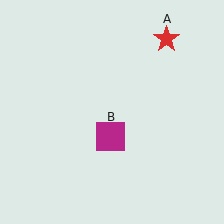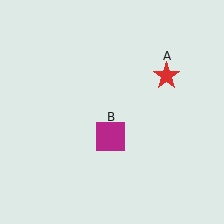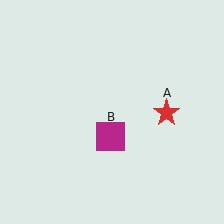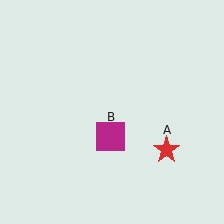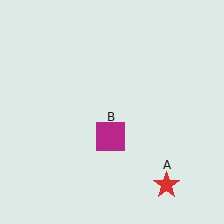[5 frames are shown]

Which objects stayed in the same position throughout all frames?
Magenta square (object B) remained stationary.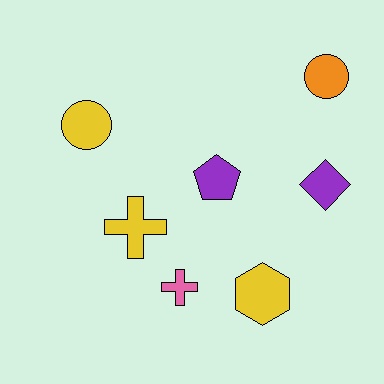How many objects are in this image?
There are 7 objects.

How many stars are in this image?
There are no stars.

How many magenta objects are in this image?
There are no magenta objects.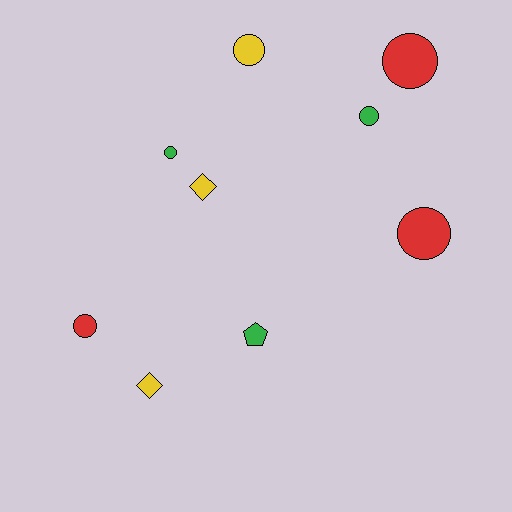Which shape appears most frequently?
Circle, with 6 objects.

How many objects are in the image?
There are 9 objects.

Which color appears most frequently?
Green, with 3 objects.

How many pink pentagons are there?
There are no pink pentagons.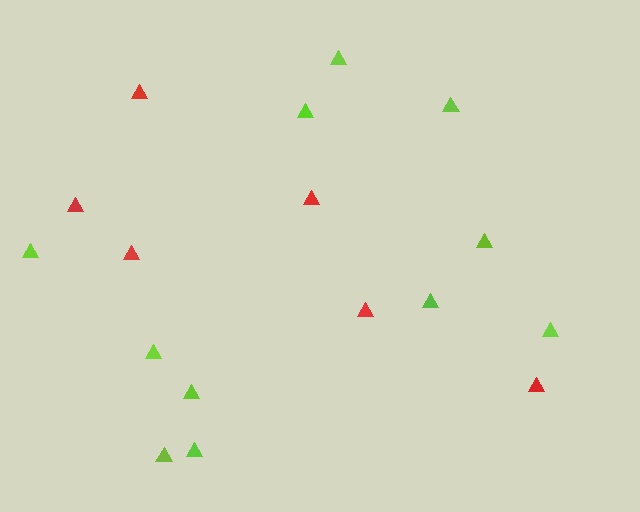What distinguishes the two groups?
There are 2 groups: one group of lime triangles (11) and one group of red triangles (6).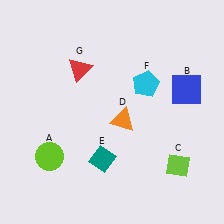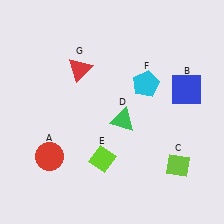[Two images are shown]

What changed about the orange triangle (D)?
In Image 1, D is orange. In Image 2, it changed to green.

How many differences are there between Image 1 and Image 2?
There are 3 differences between the two images.